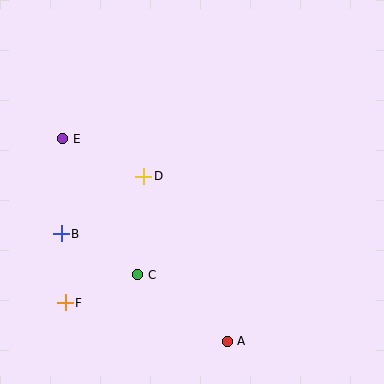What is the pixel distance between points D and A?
The distance between D and A is 185 pixels.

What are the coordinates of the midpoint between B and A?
The midpoint between B and A is at (144, 288).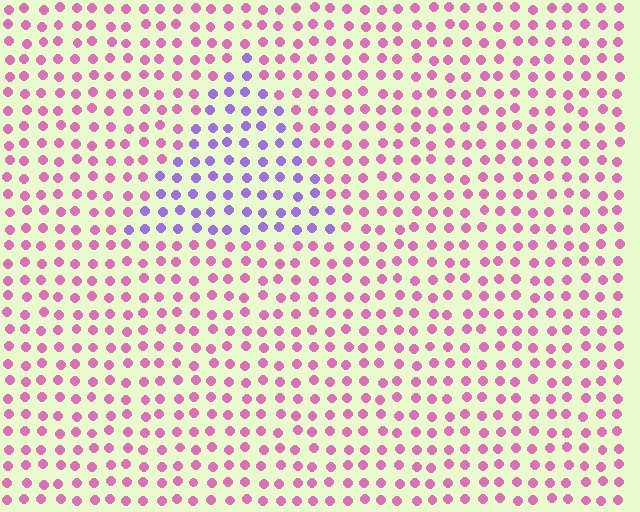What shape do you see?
I see a triangle.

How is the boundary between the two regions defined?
The boundary is defined purely by a slight shift in hue (about 54 degrees). Spacing, size, and orientation are identical on both sides.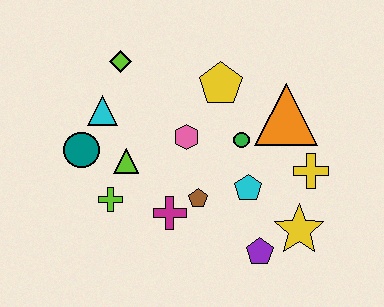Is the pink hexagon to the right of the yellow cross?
No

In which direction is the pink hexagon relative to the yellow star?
The pink hexagon is to the left of the yellow star.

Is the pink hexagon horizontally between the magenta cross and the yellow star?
Yes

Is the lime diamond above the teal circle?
Yes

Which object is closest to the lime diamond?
The cyan triangle is closest to the lime diamond.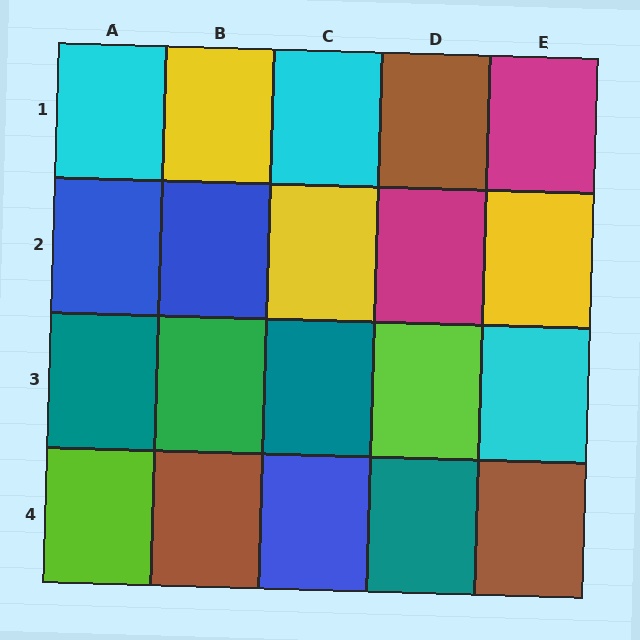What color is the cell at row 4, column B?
Brown.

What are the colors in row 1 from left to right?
Cyan, yellow, cyan, brown, magenta.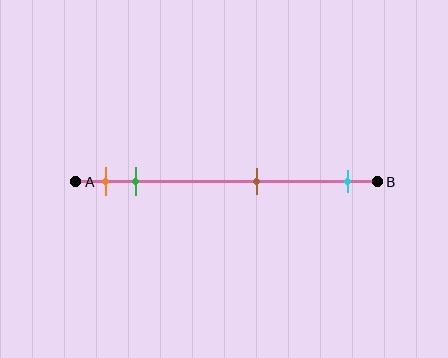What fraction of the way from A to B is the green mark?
The green mark is approximately 20% (0.2) of the way from A to B.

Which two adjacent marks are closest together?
The orange and green marks are the closest adjacent pair.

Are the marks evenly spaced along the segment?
No, the marks are not evenly spaced.